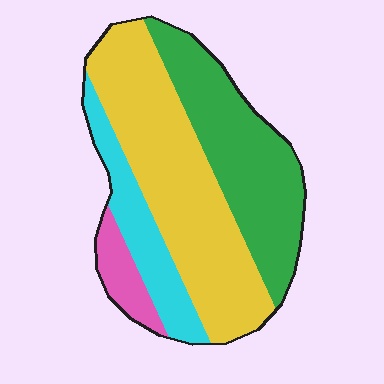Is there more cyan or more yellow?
Yellow.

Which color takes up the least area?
Pink, at roughly 5%.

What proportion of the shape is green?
Green takes up about one third (1/3) of the shape.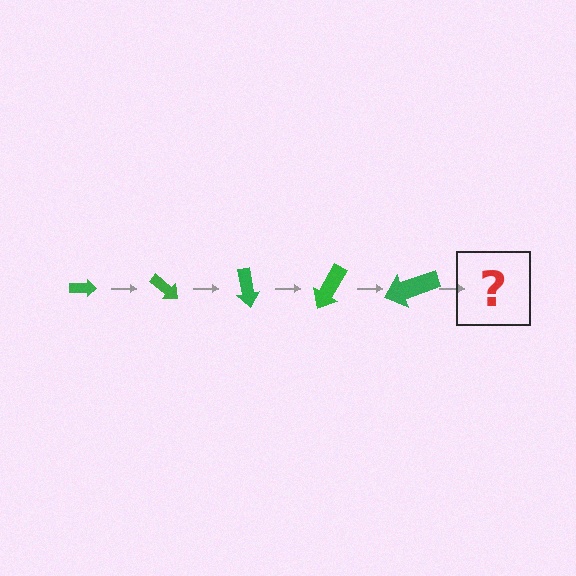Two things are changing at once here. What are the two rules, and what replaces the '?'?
The two rules are that the arrow grows larger each step and it rotates 40 degrees each step. The '?' should be an arrow, larger than the previous one and rotated 200 degrees from the start.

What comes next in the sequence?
The next element should be an arrow, larger than the previous one and rotated 200 degrees from the start.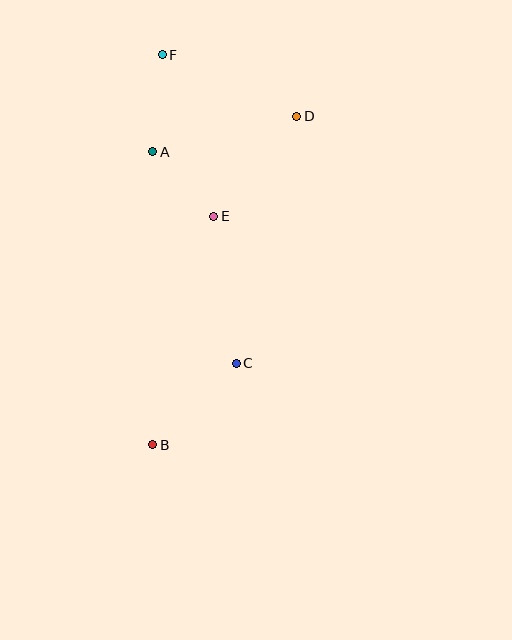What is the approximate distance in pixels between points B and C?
The distance between B and C is approximately 116 pixels.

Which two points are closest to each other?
Points A and E are closest to each other.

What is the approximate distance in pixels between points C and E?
The distance between C and E is approximately 149 pixels.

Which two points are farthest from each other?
Points B and F are farthest from each other.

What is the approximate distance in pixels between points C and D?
The distance between C and D is approximately 254 pixels.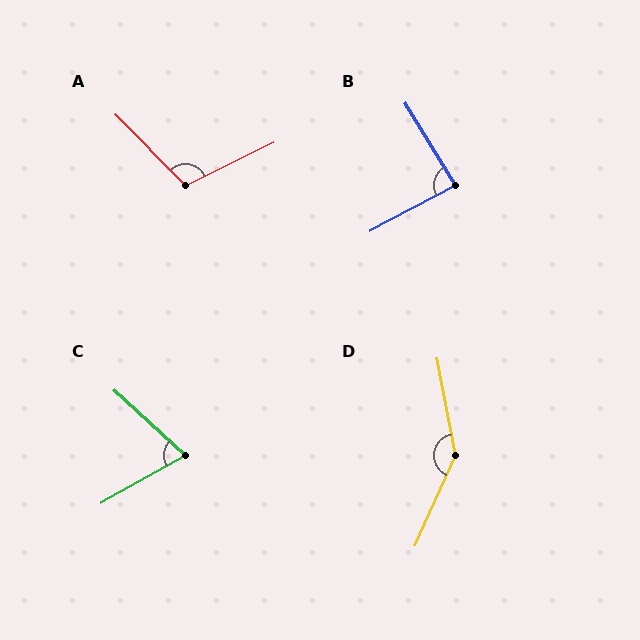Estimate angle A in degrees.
Approximately 108 degrees.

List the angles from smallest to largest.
C (71°), B (86°), A (108°), D (145°).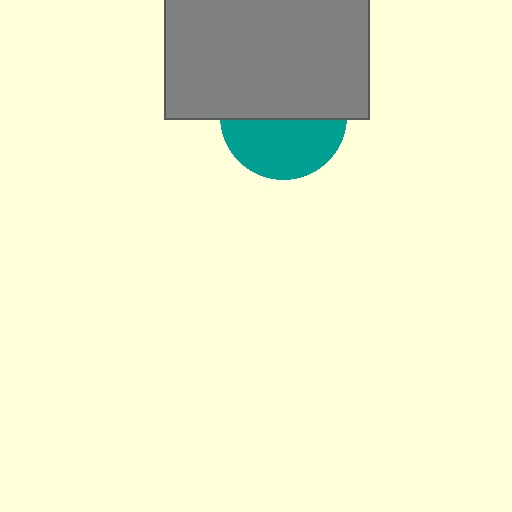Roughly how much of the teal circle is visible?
About half of it is visible (roughly 47%).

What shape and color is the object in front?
The object in front is a gray rectangle.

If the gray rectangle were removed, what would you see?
You would see the complete teal circle.